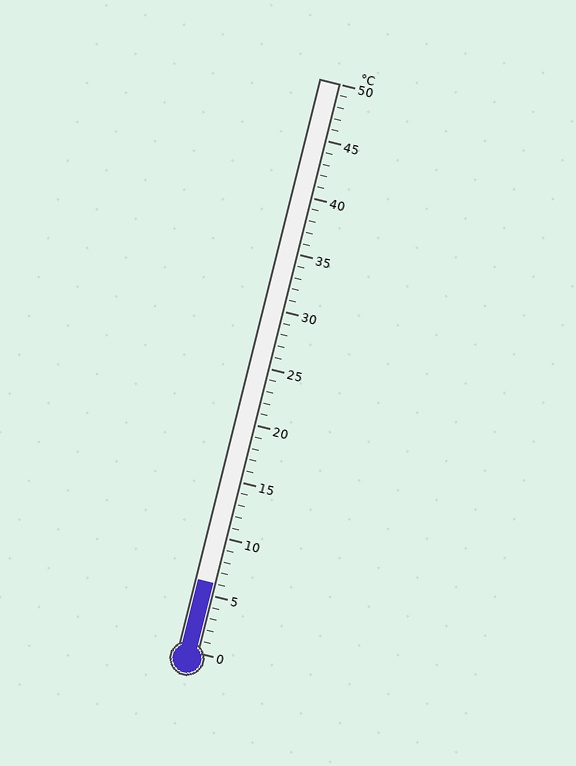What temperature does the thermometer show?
The thermometer shows approximately 6°C.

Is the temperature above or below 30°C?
The temperature is below 30°C.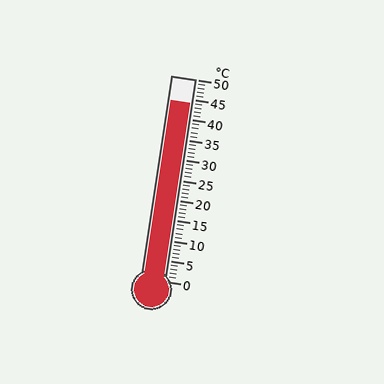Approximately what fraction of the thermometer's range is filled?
The thermometer is filled to approximately 90% of its range.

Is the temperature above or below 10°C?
The temperature is above 10°C.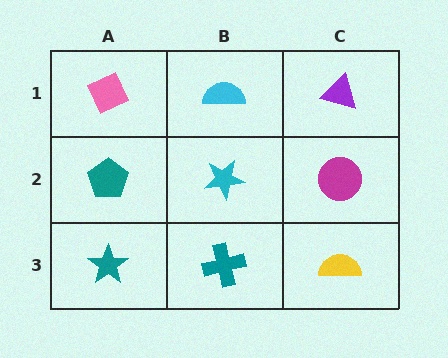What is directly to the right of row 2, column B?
A magenta circle.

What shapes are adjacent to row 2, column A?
A pink diamond (row 1, column A), a teal star (row 3, column A), a cyan star (row 2, column B).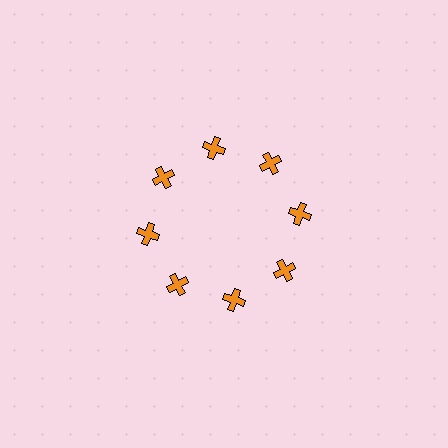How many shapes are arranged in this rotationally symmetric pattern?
There are 8 shapes, arranged in 8 groups of 1.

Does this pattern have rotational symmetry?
Yes, this pattern has 8-fold rotational symmetry. It looks the same after rotating 45 degrees around the center.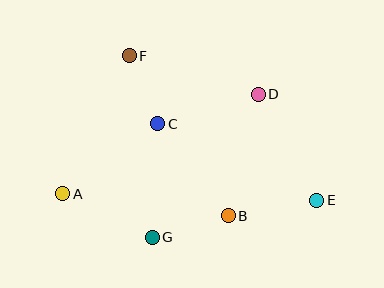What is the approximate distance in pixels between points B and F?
The distance between B and F is approximately 188 pixels.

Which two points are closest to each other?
Points C and F are closest to each other.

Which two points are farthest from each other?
Points A and E are farthest from each other.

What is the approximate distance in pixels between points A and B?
The distance between A and B is approximately 167 pixels.